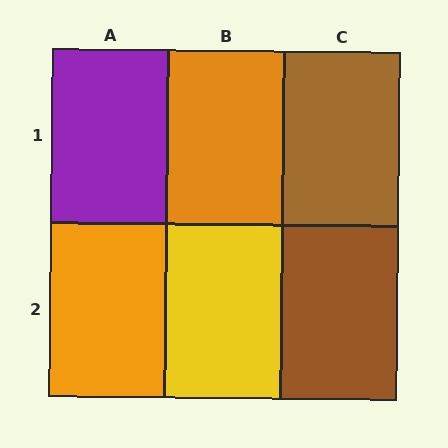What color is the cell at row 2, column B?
Yellow.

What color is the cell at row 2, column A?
Orange.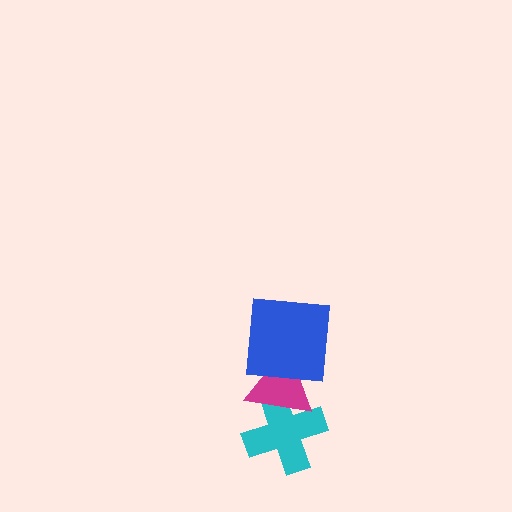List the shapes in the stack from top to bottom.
From top to bottom: the blue square, the magenta triangle, the cyan cross.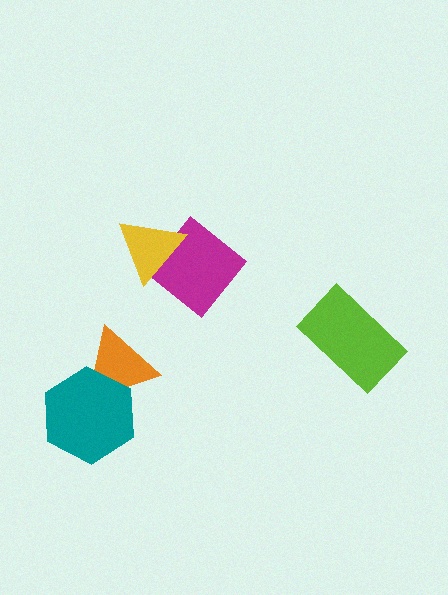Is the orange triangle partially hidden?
Yes, it is partially covered by another shape.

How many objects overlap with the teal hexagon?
1 object overlaps with the teal hexagon.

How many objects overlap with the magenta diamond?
1 object overlaps with the magenta diamond.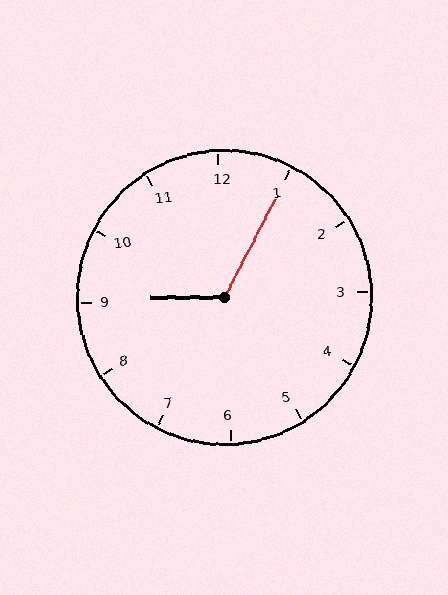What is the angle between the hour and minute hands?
Approximately 118 degrees.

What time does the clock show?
9:05.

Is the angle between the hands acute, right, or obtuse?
It is obtuse.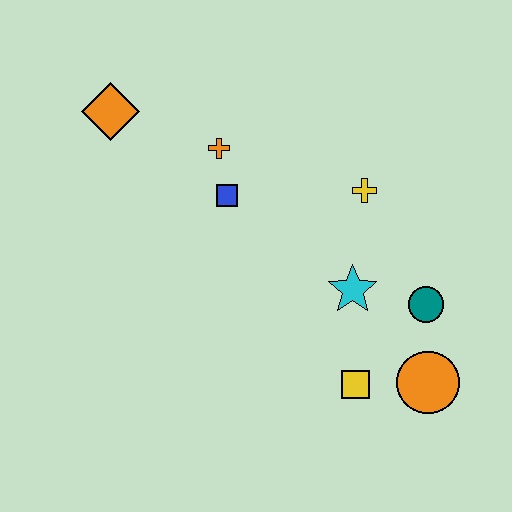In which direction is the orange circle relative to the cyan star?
The orange circle is below the cyan star.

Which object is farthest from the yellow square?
The orange diamond is farthest from the yellow square.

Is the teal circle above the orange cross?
No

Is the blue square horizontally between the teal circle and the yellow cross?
No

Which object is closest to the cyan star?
The teal circle is closest to the cyan star.